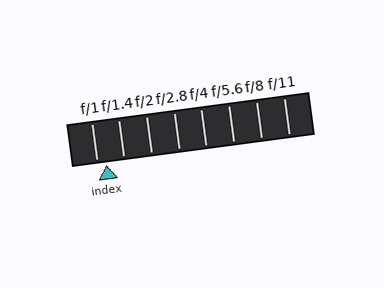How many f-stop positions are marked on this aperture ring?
There are 8 f-stop positions marked.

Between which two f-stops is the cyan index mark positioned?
The index mark is between f/1 and f/1.4.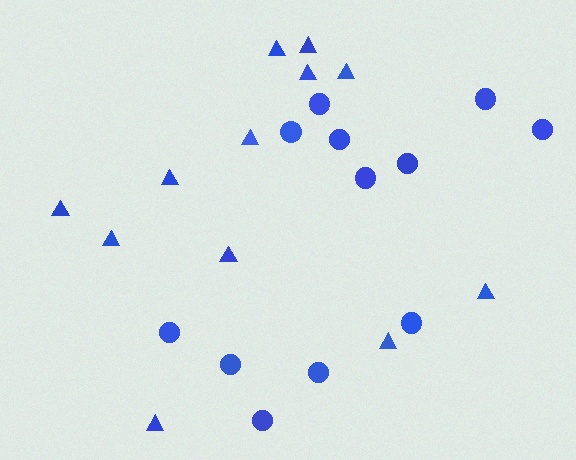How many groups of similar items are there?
There are 2 groups: one group of triangles (12) and one group of circles (12).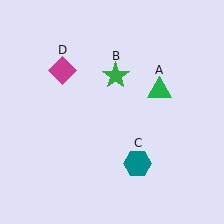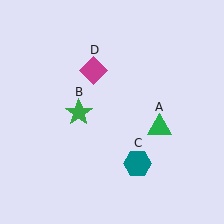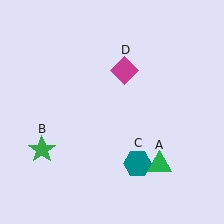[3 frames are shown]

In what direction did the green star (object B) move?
The green star (object B) moved down and to the left.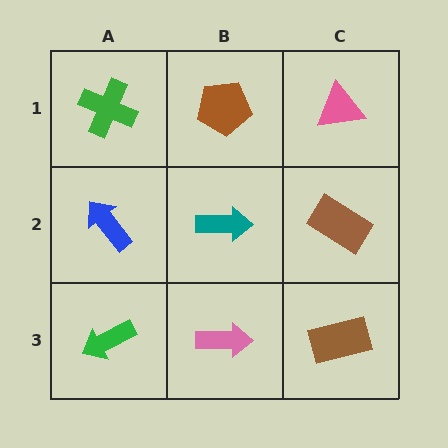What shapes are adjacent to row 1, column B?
A teal arrow (row 2, column B), a green cross (row 1, column A), a pink triangle (row 1, column C).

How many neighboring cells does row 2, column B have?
4.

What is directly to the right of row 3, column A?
A pink arrow.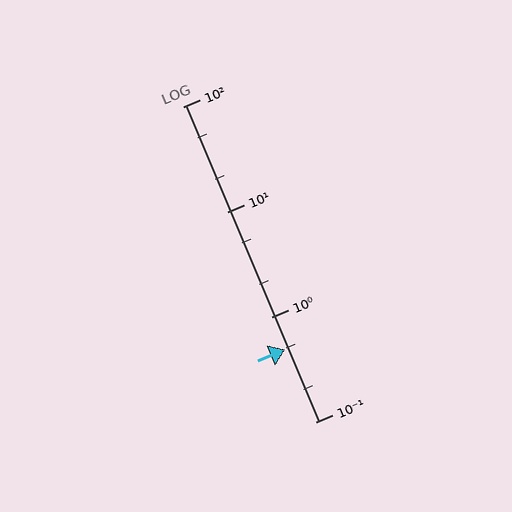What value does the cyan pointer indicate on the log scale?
The pointer indicates approximately 0.49.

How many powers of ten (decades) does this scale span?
The scale spans 3 decades, from 0.1 to 100.